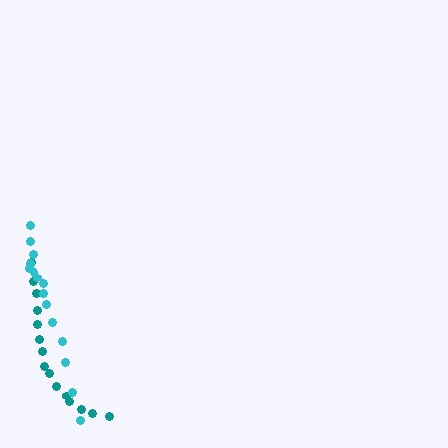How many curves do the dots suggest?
There are 2 distinct paths.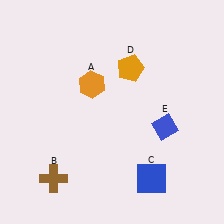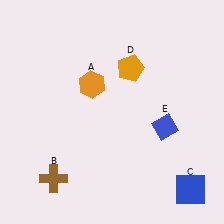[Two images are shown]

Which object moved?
The blue square (C) moved right.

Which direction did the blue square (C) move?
The blue square (C) moved right.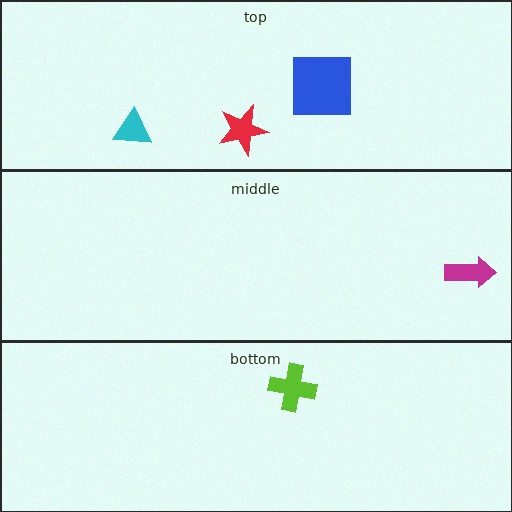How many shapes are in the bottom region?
1.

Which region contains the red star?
The top region.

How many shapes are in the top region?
3.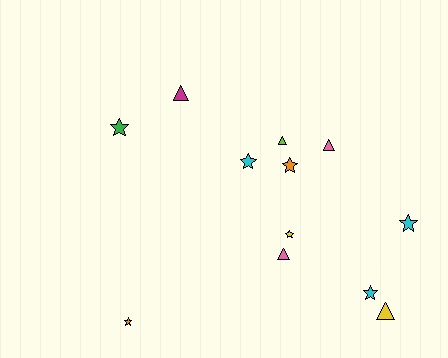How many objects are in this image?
There are 12 objects.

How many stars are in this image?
There are 7 stars.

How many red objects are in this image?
There are no red objects.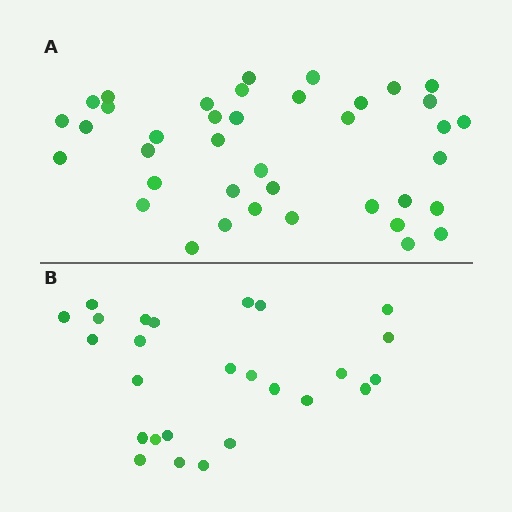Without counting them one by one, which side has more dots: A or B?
Region A (the top region) has more dots.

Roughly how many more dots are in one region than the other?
Region A has approximately 15 more dots than region B.